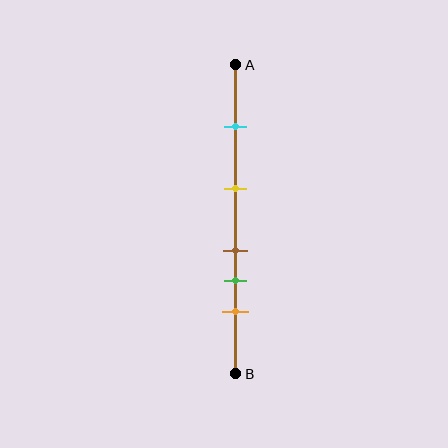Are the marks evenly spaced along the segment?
No, the marks are not evenly spaced.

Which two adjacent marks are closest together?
The brown and green marks are the closest adjacent pair.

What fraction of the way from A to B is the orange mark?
The orange mark is approximately 80% (0.8) of the way from A to B.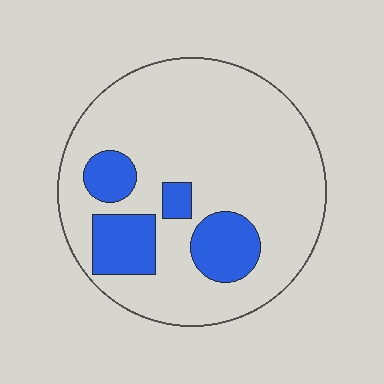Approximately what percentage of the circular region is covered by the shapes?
Approximately 20%.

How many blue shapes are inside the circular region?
4.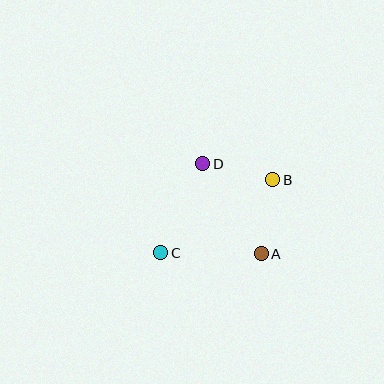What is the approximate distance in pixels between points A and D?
The distance between A and D is approximately 108 pixels.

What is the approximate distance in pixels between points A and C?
The distance between A and C is approximately 101 pixels.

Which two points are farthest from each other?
Points B and C are farthest from each other.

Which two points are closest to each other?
Points B and D are closest to each other.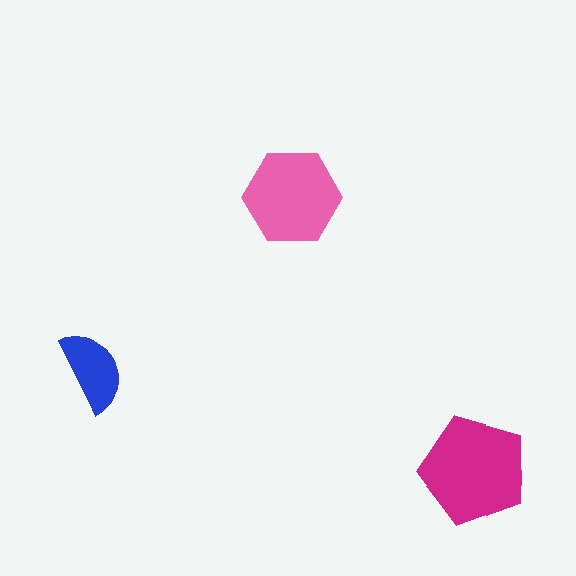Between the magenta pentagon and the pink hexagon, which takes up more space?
The magenta pentagon.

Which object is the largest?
The magenta pentagon.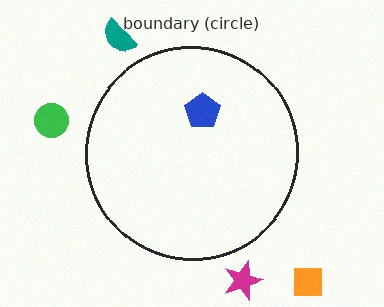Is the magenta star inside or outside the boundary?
Outside.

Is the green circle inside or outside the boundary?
Outside.